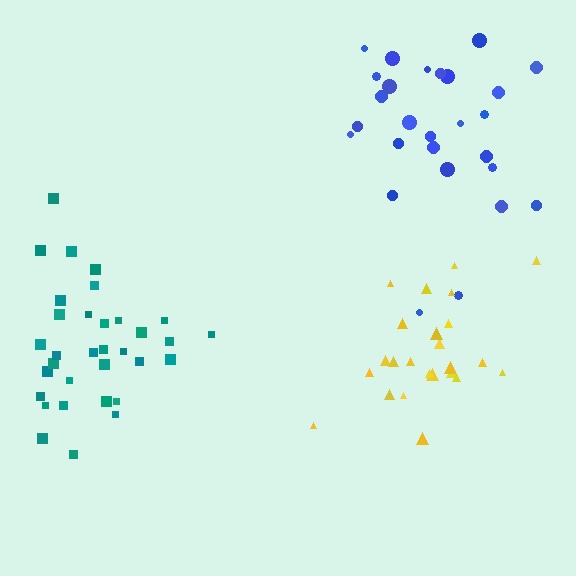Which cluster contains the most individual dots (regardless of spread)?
Teal (33).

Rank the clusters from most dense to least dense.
teal, yellow, blue.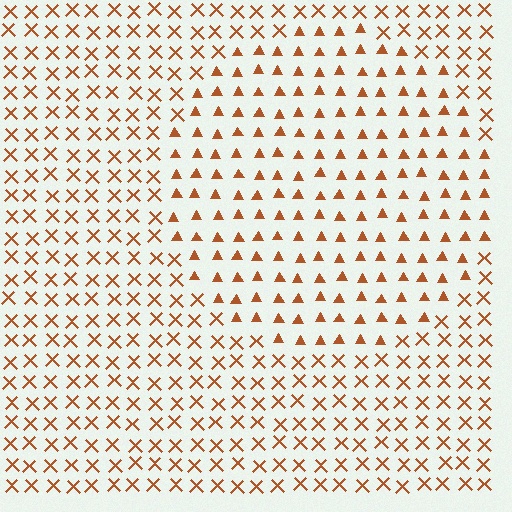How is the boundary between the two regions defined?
The boundary is defined by a change in element shape: triangles inside vs. X marks outside. All elements share the same color and spacing.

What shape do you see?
I see a circle.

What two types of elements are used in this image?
The image uses triangles inside the circle region and X marks outside it.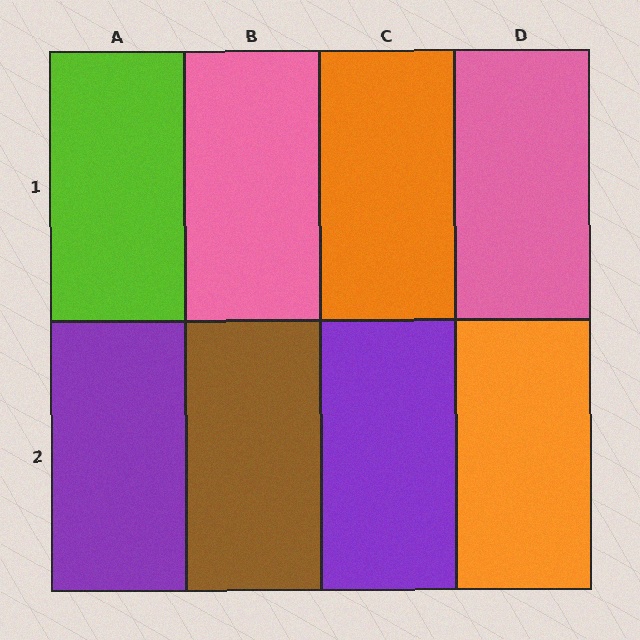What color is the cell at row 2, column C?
Purple.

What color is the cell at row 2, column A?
Purple.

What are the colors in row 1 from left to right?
Lime, pink, orange, pink.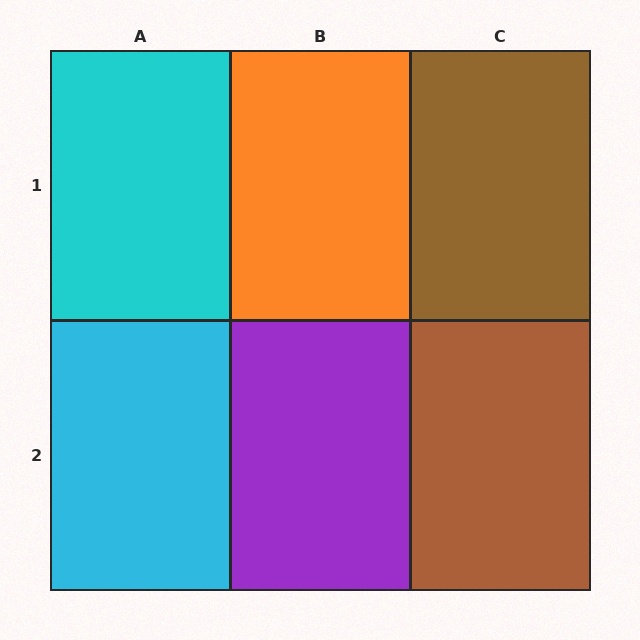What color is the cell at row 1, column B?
Orange.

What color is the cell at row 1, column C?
Brown.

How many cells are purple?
1 cell is purple.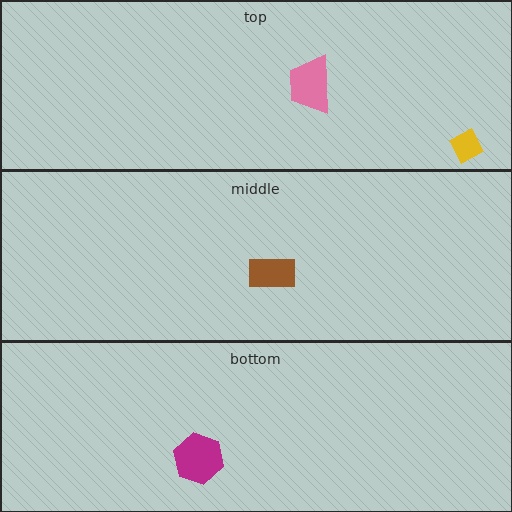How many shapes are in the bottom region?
1.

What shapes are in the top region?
The yellow diamond, the pink trapezoid.